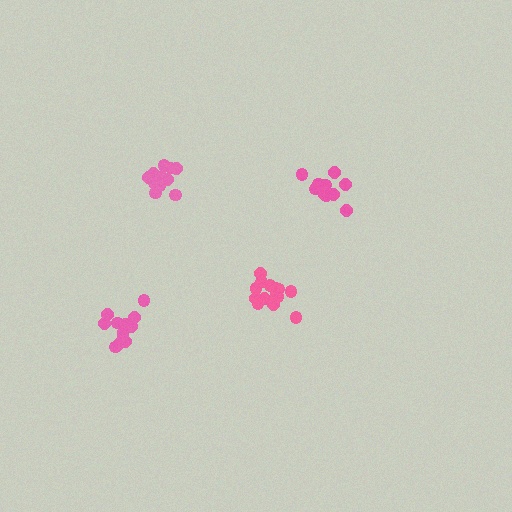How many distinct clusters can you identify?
There are 4 distinct clusters.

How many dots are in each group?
Group 1: 11 dots, Group 2: 15 dots, Group 3: 13 dots, Group 4: 12 dots (51 total).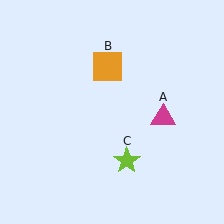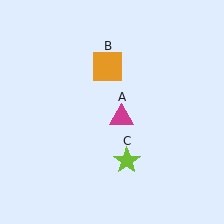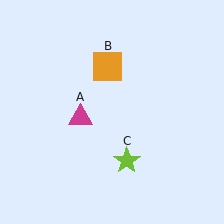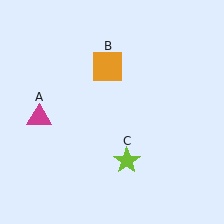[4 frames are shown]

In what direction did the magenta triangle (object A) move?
The magenta triangle (object A) moved left.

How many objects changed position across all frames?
1 object changed position: magenta triangle (object A).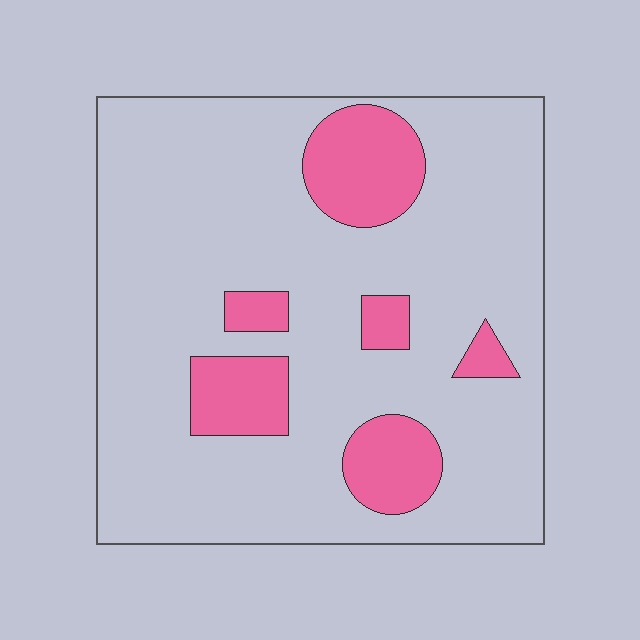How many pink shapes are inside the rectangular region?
6.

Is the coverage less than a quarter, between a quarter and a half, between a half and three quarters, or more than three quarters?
Less than a quarter.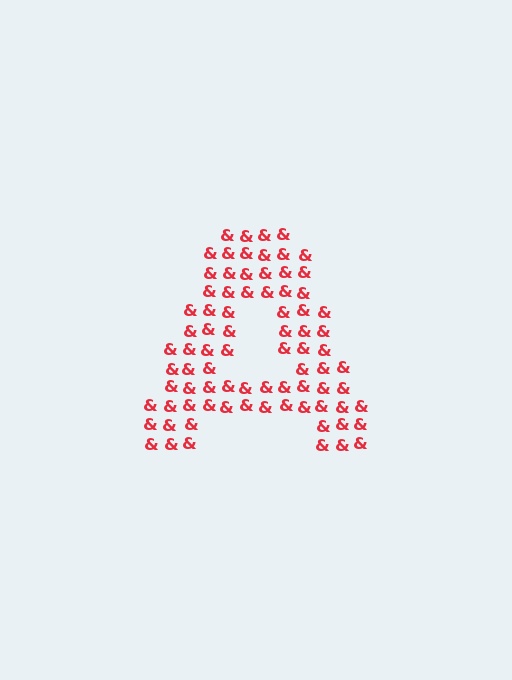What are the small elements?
The small elements are ampersands.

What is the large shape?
The large shape is the letter A.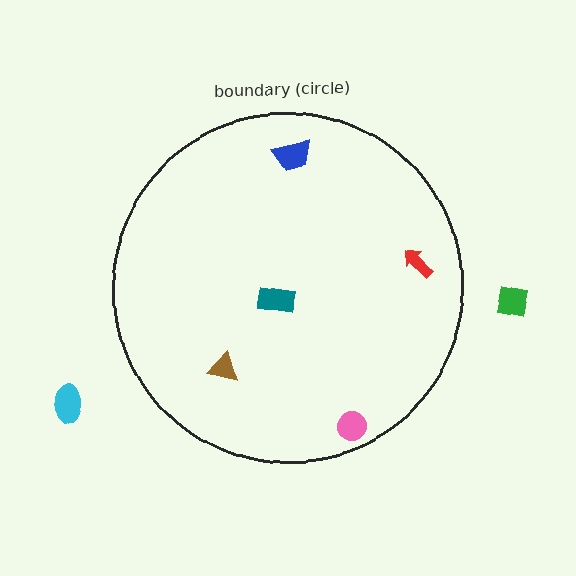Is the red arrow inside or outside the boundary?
Inside.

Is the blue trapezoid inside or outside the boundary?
Inside.